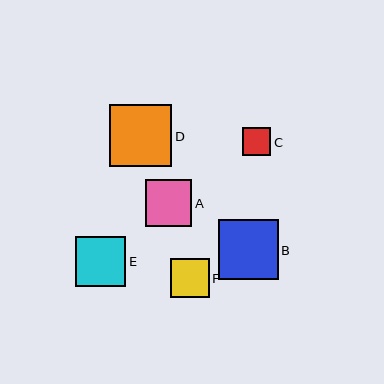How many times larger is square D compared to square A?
Square D is approximately 1.3 times the size of square A.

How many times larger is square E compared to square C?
Square E is approximately 1.8 times the size of square C.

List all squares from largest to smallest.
From largest to smallest: D, B, E, A, F, C.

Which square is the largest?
Square D is the largest with a size of approximately 62 pixels.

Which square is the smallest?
Square C is the smallest with a size of approximately 28 pixels.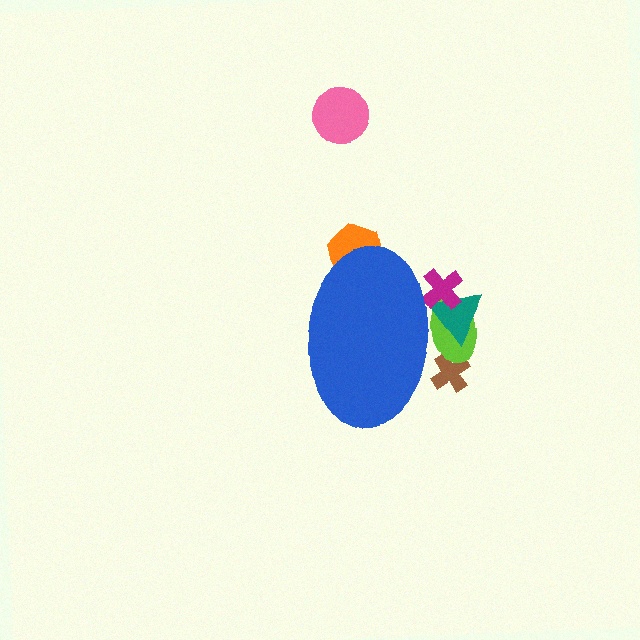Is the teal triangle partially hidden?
Yes, the teal triangle is partially hidden behind the blue ellipse.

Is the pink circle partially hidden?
No, the pink circle is fully visible.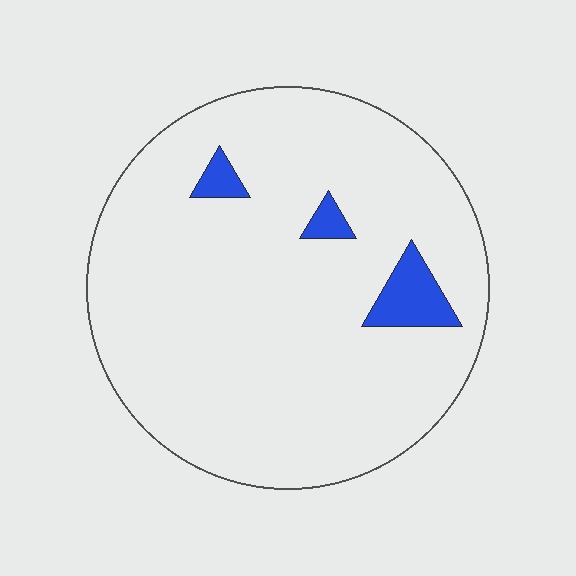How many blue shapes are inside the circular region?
3.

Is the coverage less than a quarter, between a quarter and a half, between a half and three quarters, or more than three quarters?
Less than a quarter.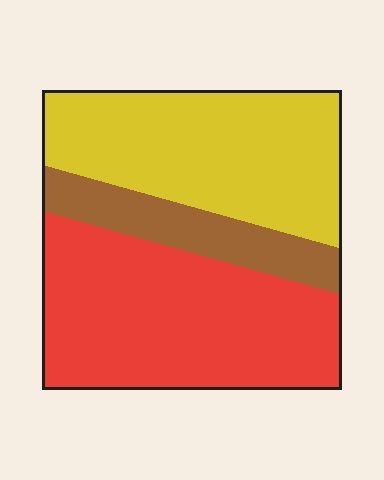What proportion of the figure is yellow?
Yellow covers 39% of the figure.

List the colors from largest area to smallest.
From largest to smallest: red, yellow, brown.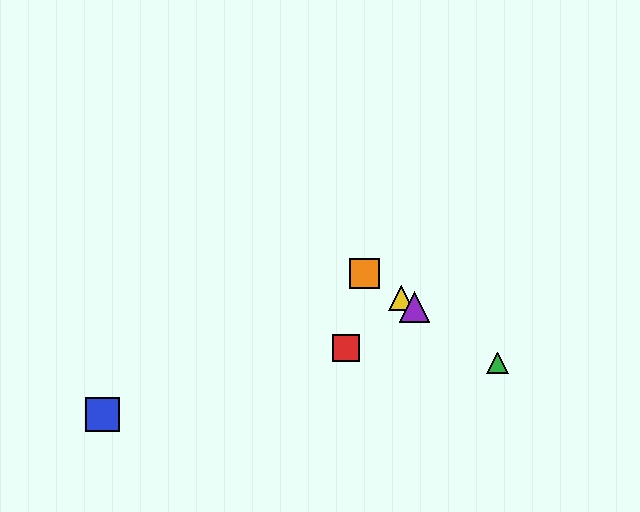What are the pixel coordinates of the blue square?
The blue square is at (103, 414).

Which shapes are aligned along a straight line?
The green triangle, the yellow triangle, the purple triangle, the orange square are aligned along a straight line.